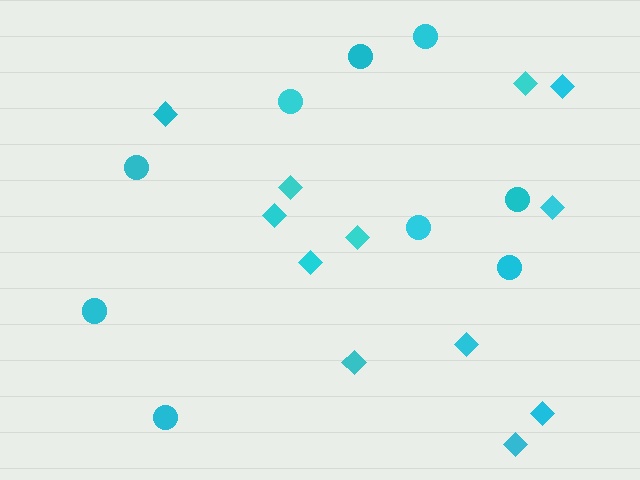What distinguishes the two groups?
There are 2 groups: one group of circles (9) and one group of diamonds (12).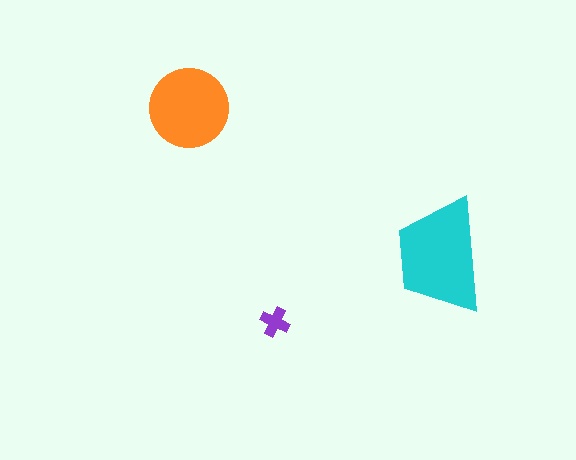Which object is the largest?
The cyan trapezoid.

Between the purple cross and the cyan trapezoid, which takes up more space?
The cyan trapezoid.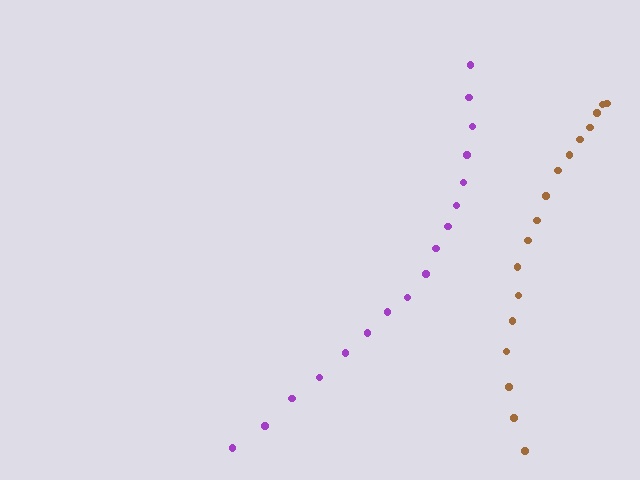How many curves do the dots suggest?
There are 2 distinct paths.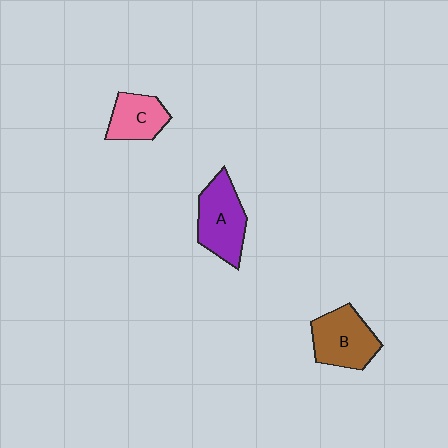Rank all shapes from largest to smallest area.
From largest to smallest: A (purple), B (brown), C (pink).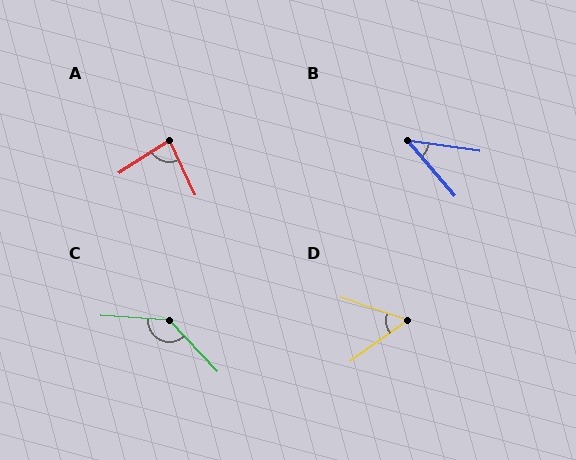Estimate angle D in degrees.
Approximately 54 degrees.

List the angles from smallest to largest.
B (42°), D (54°), A (83°), C (137°).